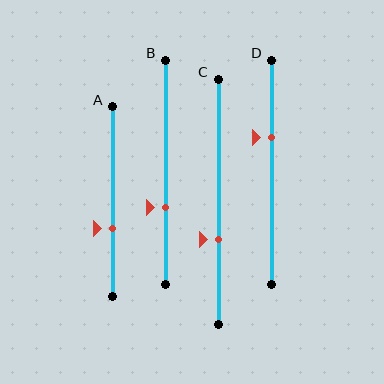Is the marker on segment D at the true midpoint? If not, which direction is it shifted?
No, the marker on segment D is shifted upward by about 15% of the segment length.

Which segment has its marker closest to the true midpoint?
Segment A has its marker closest to the true midpoint.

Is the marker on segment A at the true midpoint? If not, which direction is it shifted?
No, the marker on segment A is shifted downward by about 14% of the segment length.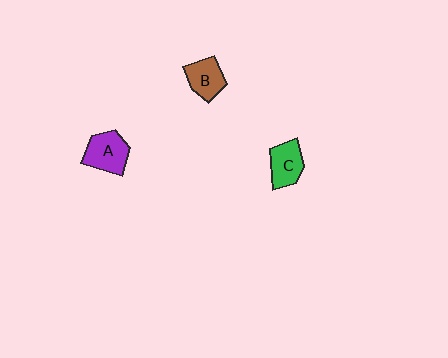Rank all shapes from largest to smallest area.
From largest to smallest: A (purple), C (green), B (brown).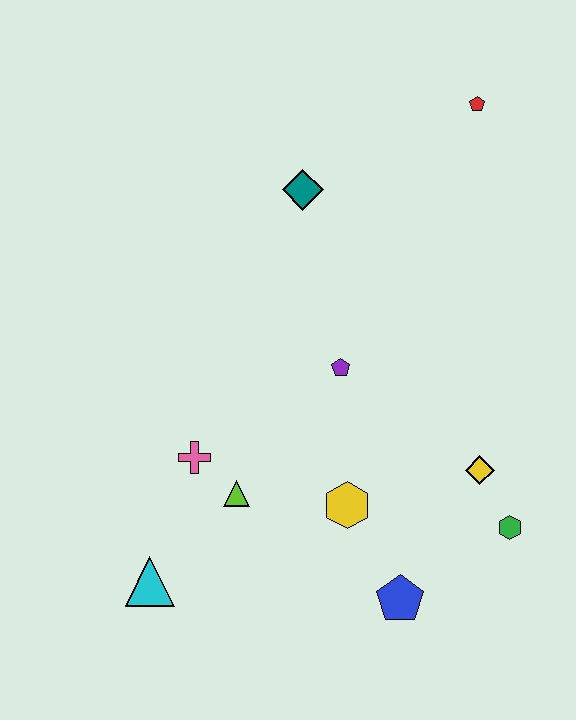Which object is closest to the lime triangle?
The pink cross is closest to the lime triangle.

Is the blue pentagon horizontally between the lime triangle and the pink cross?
No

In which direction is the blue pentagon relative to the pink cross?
The blue pentagon is to the right of the pink cross.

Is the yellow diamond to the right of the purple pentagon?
Yes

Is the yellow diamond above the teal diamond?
No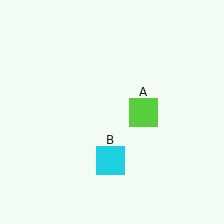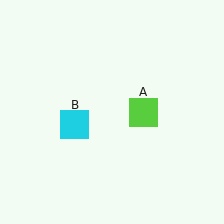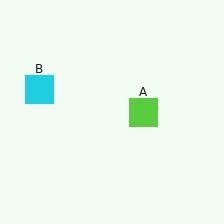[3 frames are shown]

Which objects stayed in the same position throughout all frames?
Lime square (object A) remained stationary.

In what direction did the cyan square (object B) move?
The cyan square (object B) moved up and to the left.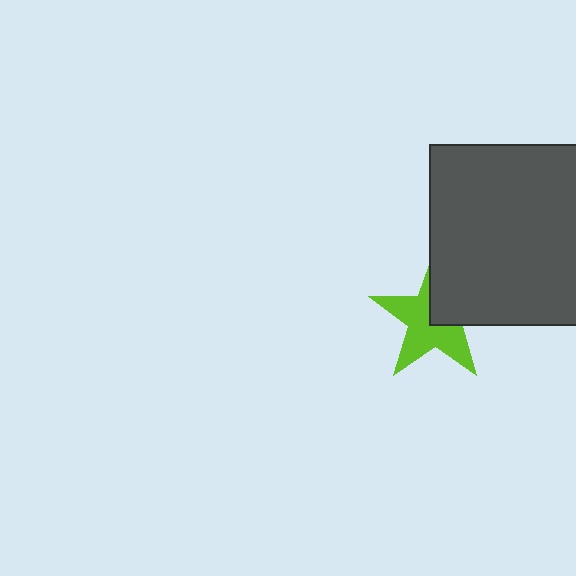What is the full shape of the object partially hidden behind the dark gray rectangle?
The partially hidden object is a lime star.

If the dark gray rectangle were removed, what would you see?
You would see the complete lime star.